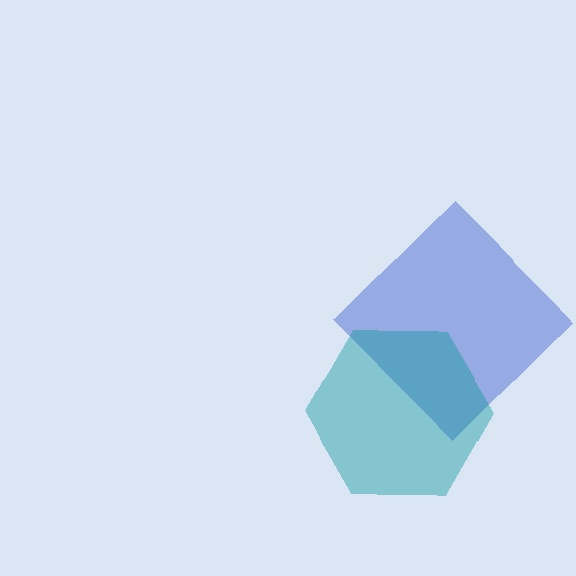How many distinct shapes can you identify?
There are 2 distinct shapes: a blue diamond, a teal hexagon.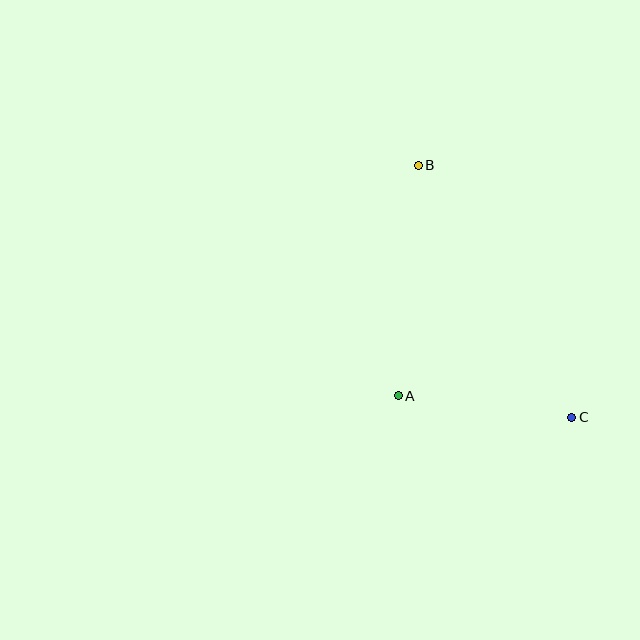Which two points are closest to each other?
Points A and C are closest to each other.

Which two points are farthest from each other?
Points B and C are farthest from each other.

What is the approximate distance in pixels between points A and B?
The distance between A and B is approximately 231 pixels.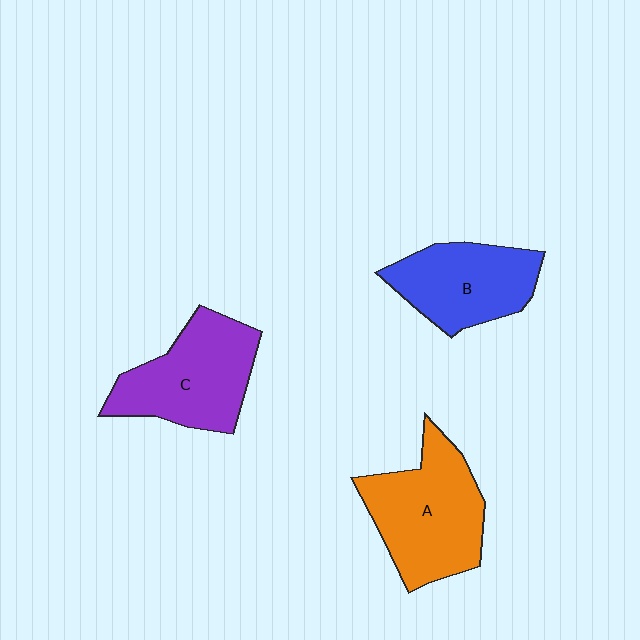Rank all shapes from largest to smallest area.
From largest to smallest: A (orange), C (purple), B (blue).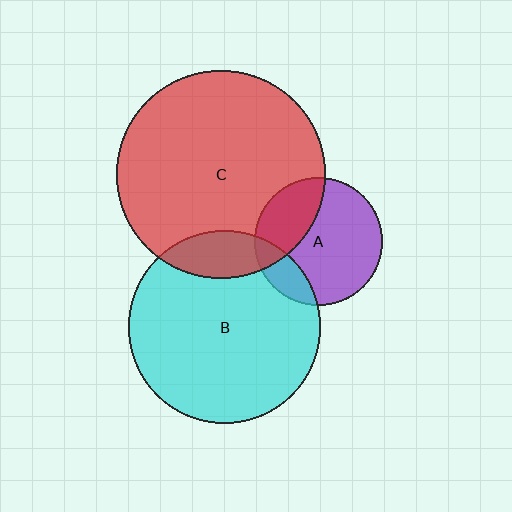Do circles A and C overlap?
Yes.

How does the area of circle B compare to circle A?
Approximately 2.3 times.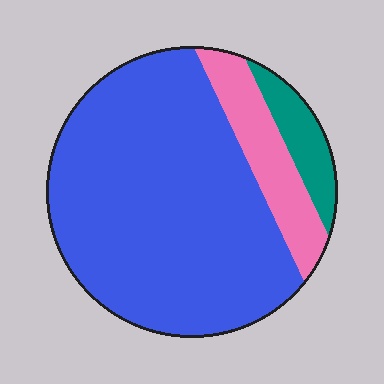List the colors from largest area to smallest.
From largest to smallest: blue, pink, teal.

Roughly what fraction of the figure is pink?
Pink covers roughly 15% of the figure.